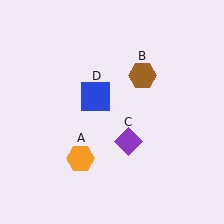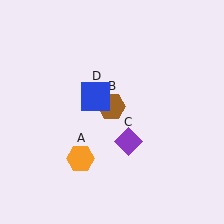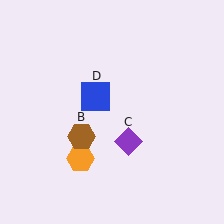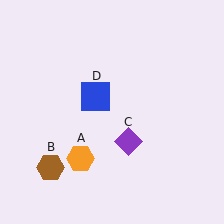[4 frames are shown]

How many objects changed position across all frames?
1 object changed position: brown hexagon (object B).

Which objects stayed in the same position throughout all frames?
Orange hexagon (object A) and purple diamond (object C) and blue square (object D) remained stationary.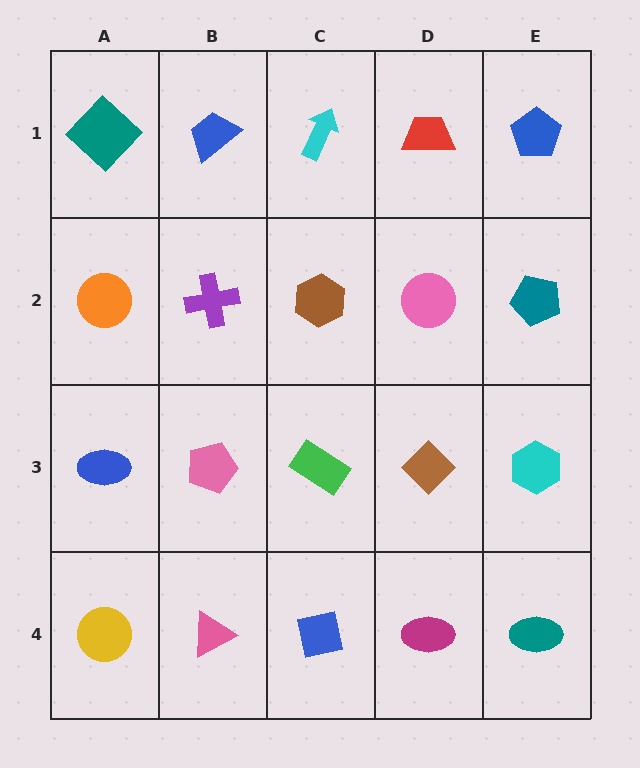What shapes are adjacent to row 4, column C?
A green rectangle (row 3, column C), a pink triangle (row 4, column B), a magenta ellipse (row 4, column D).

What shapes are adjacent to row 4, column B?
A pink pentagon (row 3, column B), a yellow circle (row 4, column A), a blue square (row 4, column C).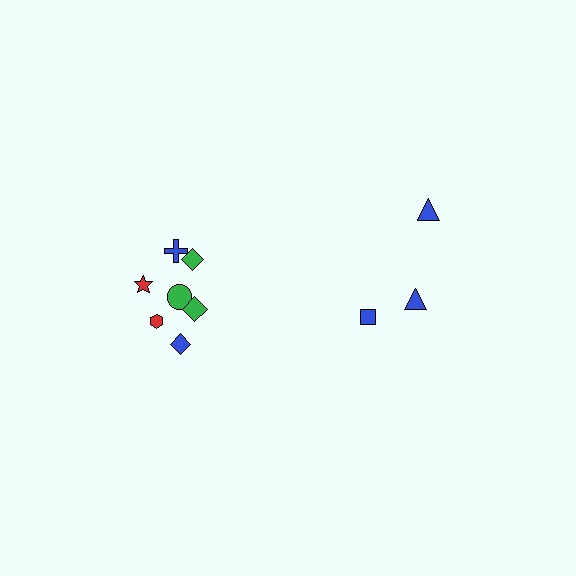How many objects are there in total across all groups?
There are 11 objects.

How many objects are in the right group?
There are 3 objects.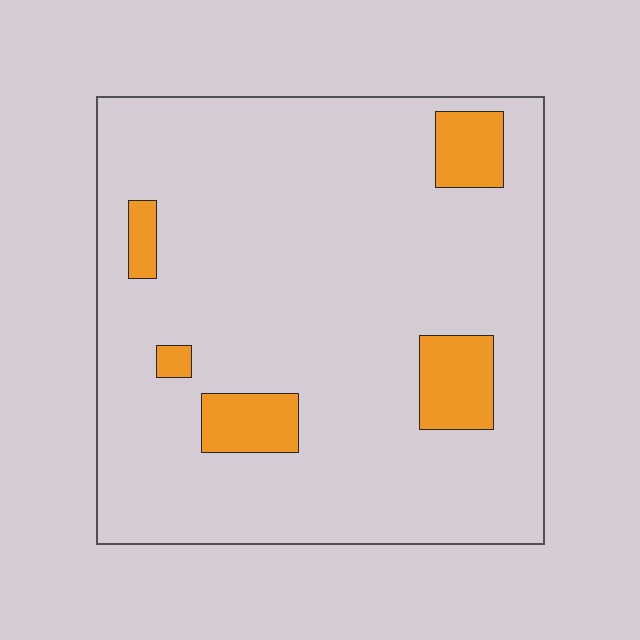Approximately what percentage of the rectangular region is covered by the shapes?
Approximately 10%.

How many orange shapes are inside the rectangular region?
5.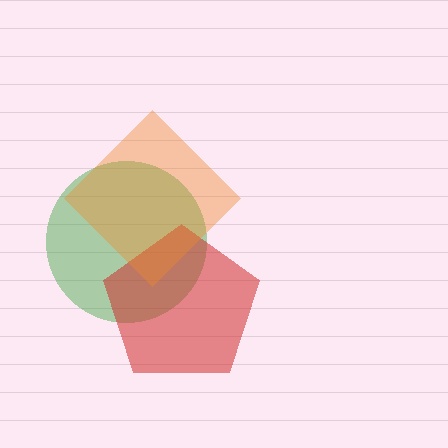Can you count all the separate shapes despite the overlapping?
Yes, there are 3 separate shapes.